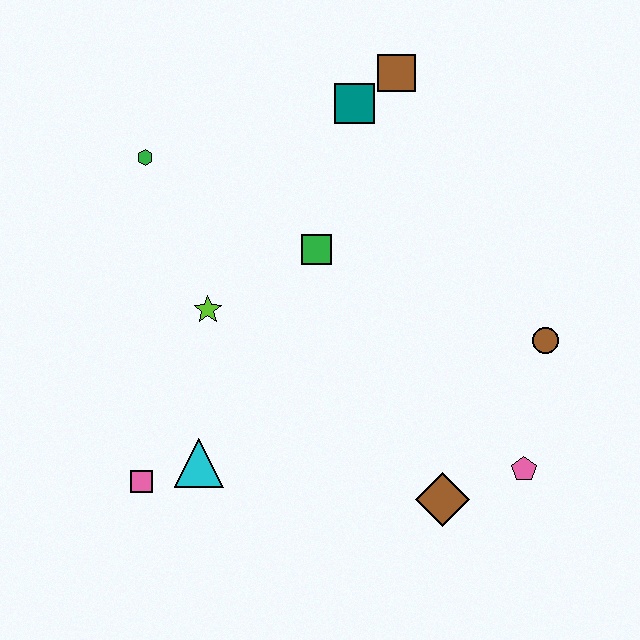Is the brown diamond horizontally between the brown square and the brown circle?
Yes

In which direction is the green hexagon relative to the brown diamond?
The green hexagon is above the brown diamond.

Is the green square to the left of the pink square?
No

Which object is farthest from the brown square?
The pink square is farthest from the brown square.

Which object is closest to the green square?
The lime star is closest to the green square.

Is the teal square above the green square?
Yes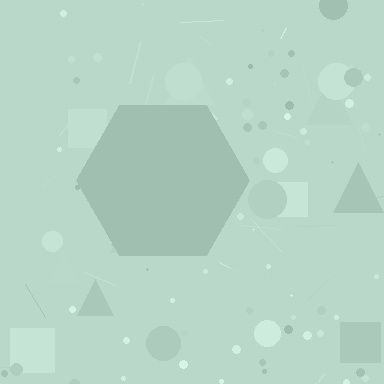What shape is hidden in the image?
A hexagon is hidden in the image.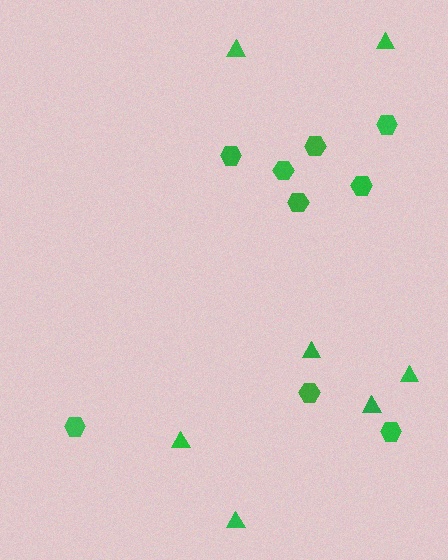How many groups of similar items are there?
There are 2 groups: one group of triangles (7) and one group of hexagons (9).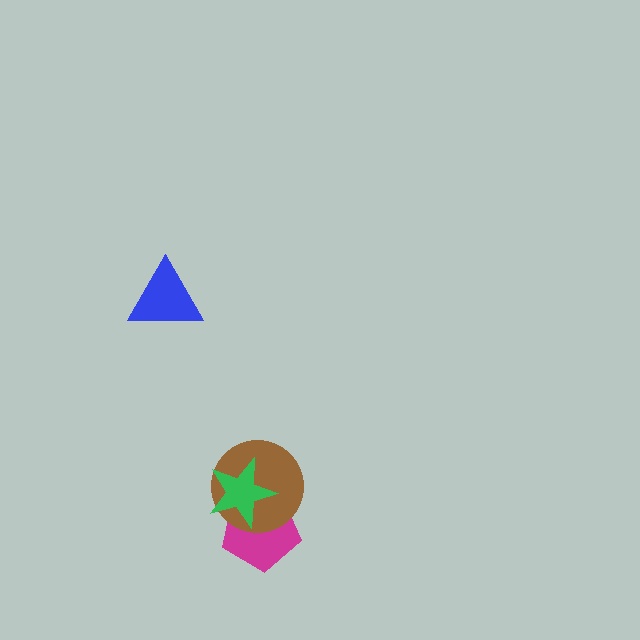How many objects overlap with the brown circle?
2 objects overlap with the brown circle.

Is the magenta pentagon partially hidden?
Yes, it is partially covered by another shape.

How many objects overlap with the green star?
2 objects overlap with the green star.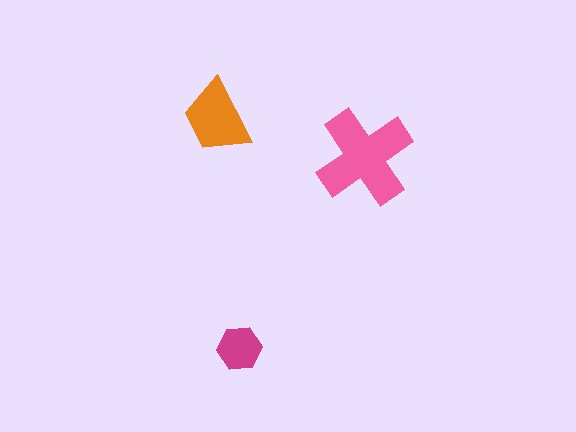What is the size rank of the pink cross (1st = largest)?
1st.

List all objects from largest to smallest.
The pink cross, the orange trapezoid, the magenta hexagon.